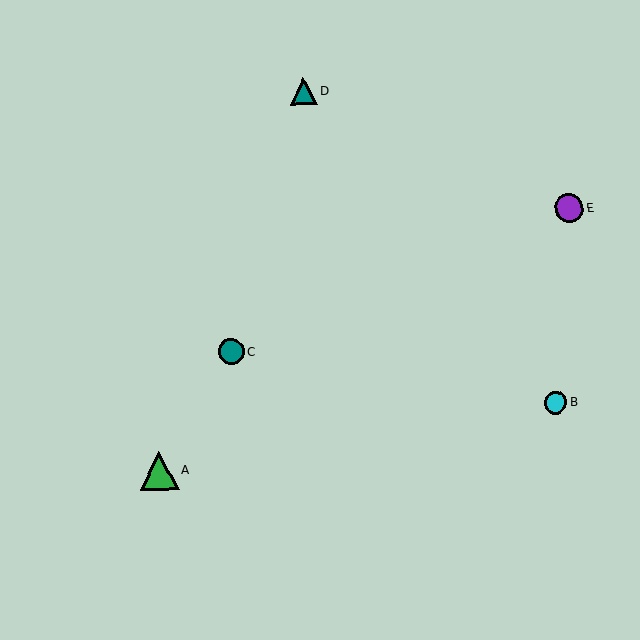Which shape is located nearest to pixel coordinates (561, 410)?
The cyan circle (labeled B) at (556, 403) is nearest to that location.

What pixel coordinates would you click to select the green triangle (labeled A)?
Click at (159, 471) to select the green triangle A.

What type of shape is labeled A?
Shape A is a green triangle.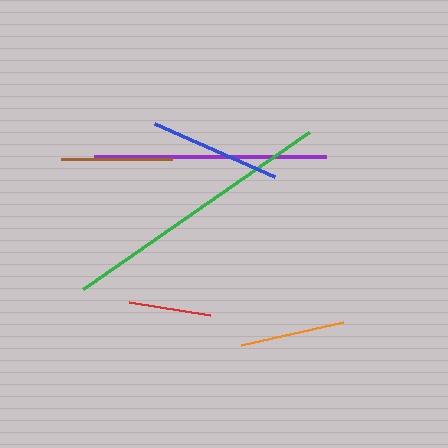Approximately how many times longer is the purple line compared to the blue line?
The purple line is approximately 1.8 times the length of the blue line.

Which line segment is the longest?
The green line is the longest at approximately 276 pixels.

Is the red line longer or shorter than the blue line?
The blue line is longer than the red line.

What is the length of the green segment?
The green segment is approximately 276 pixels long.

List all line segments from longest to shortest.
From longest to shortest: green, purple, blue, brown, orange, red.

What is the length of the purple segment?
The purple segment is approximately 232 pixels long.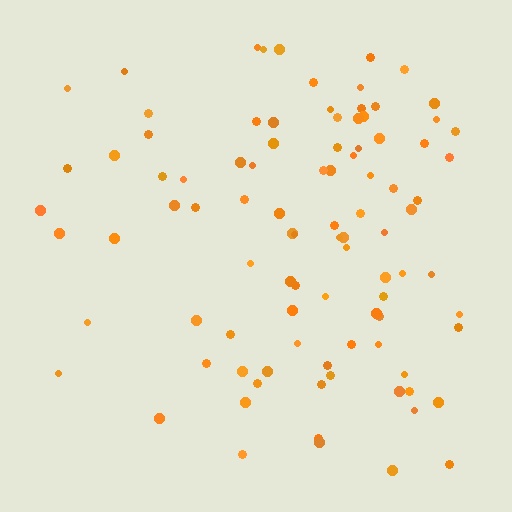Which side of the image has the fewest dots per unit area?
The left.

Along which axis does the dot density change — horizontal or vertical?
Horizontal.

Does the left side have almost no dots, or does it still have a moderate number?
Still a moderate number, just noticeably fewer than the right.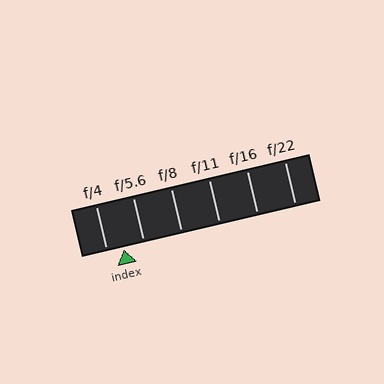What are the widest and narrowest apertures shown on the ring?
The widest aperture shown is f/4 and the narrowest is f/22.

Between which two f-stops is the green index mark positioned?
The index mark is between f/4 and f/5.6.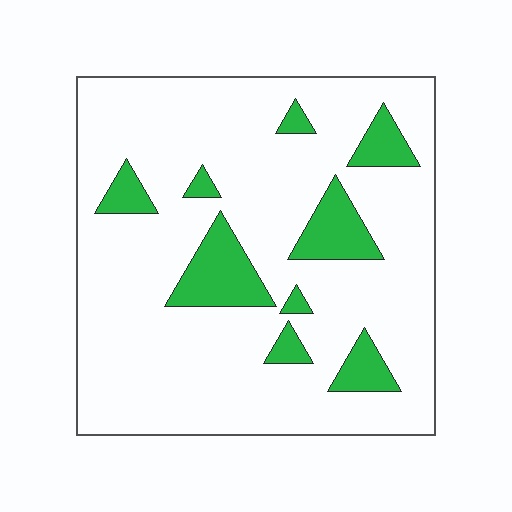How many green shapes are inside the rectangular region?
9.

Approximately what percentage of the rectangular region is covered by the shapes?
Approximately 15%.